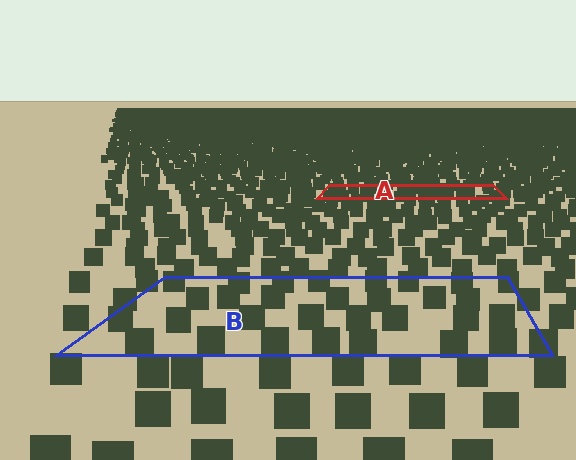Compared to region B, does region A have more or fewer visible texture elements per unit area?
Region A has more texture elements per unit area — they are packed more densely because it is farther away.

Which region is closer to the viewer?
Region B is closer. The texture elements there are larger and more spread out.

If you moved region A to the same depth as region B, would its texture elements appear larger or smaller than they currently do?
They would appear larger. At a closer depth, the same texture elements are projected at a bigger on-screen size.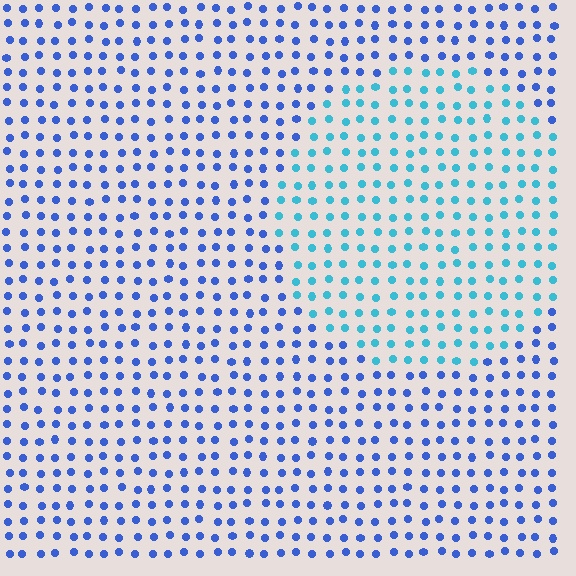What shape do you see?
I see a circle.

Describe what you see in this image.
The image is filled with small blue elements in a uniform arrangement. A circle-shaped region is visible where the elements are tinted to a slightly different hue, forming a subtle color boundary.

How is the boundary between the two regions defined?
The boundary is defined purely by a slight shift in hue (about 37 degrees). Spacing, size, and orientation are identical on both sides.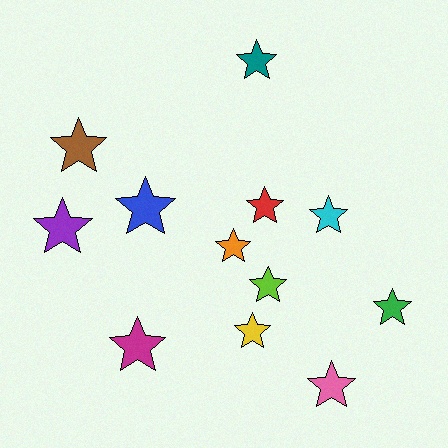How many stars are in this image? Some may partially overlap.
There are 12 stars.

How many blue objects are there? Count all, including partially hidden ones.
There is 1 blue object.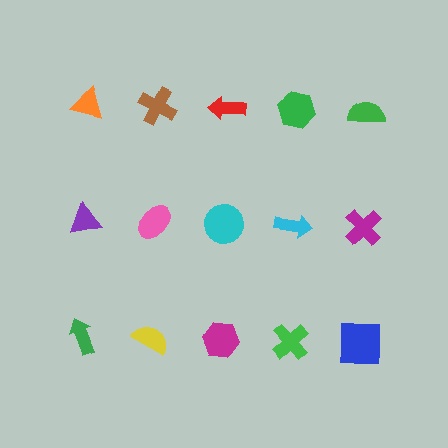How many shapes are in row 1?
5 shapes.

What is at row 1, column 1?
An orange triangle.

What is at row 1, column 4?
A green hexagon.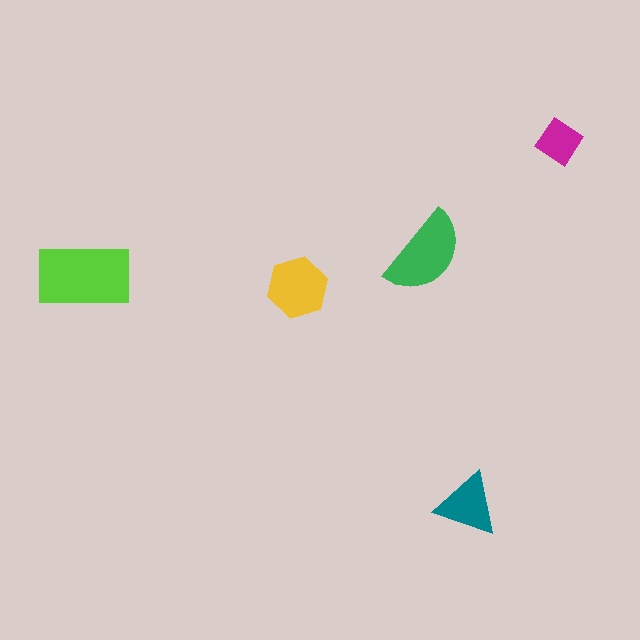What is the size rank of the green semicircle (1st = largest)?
2nd.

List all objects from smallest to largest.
The magenta diamond, the teal triangle, the yellow hexagon, the green semicircle, the lime rectangle.